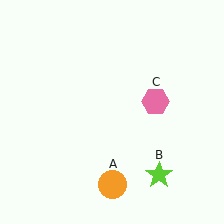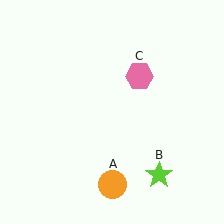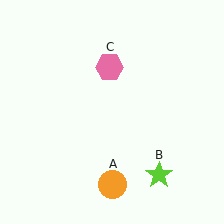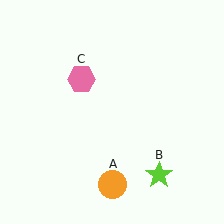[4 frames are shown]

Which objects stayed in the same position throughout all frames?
Orange circle (object A) and lime star (object B) remained stationary.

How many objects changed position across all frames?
1 object changed position: pink hexagon (object C).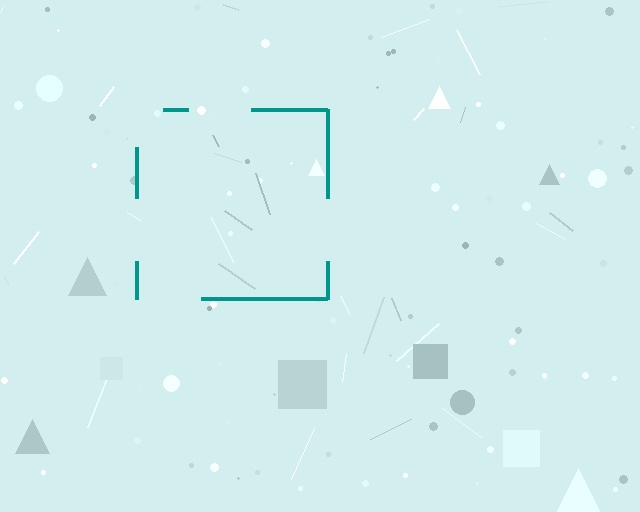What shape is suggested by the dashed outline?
The dashed outline suggests a square.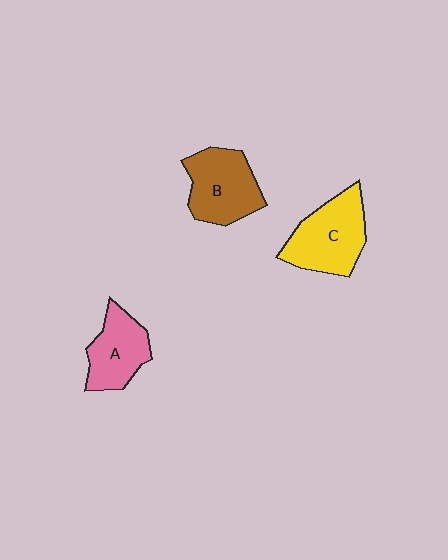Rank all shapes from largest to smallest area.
From largest to smallest: C (yellow), B (brown), A (pink).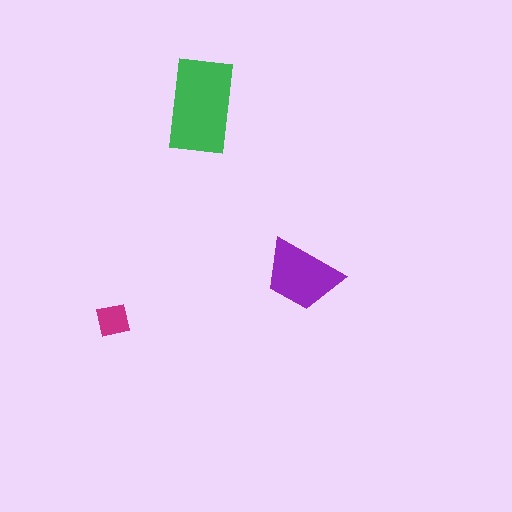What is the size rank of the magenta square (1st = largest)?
3rd.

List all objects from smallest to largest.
The magenta square, the purple trapezoid, the green rectangle.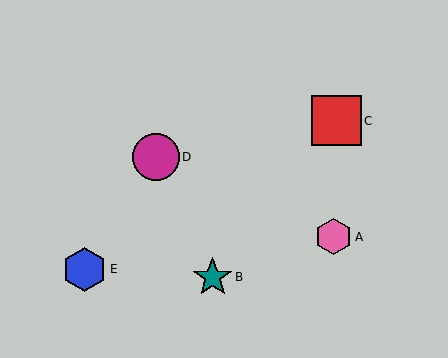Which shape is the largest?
The red square (labeled C) is the largest.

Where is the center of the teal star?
The center of the teal star is at (213, 277).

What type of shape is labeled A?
Shape A is a pink hexagon.